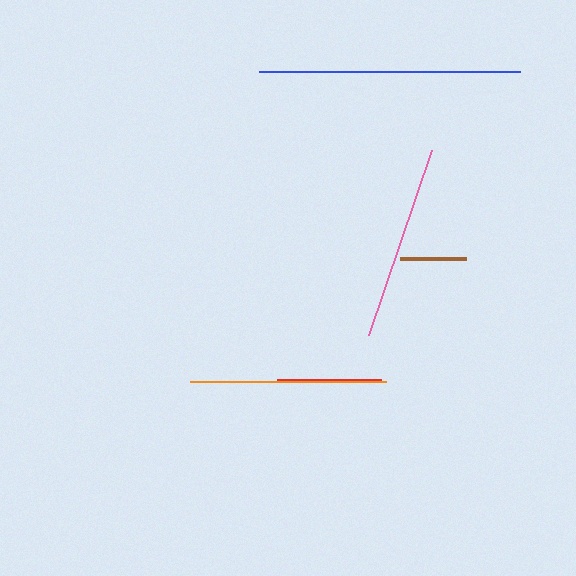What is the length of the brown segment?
The brown segment is approximately 66 pixels long.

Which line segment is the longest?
The blue line is the longest at approximately 261 pixels.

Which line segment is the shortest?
The brown line is the shortest at approximately 66 pixels.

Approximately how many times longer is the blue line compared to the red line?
The blue line is approximately 2.5 times the length of the red line.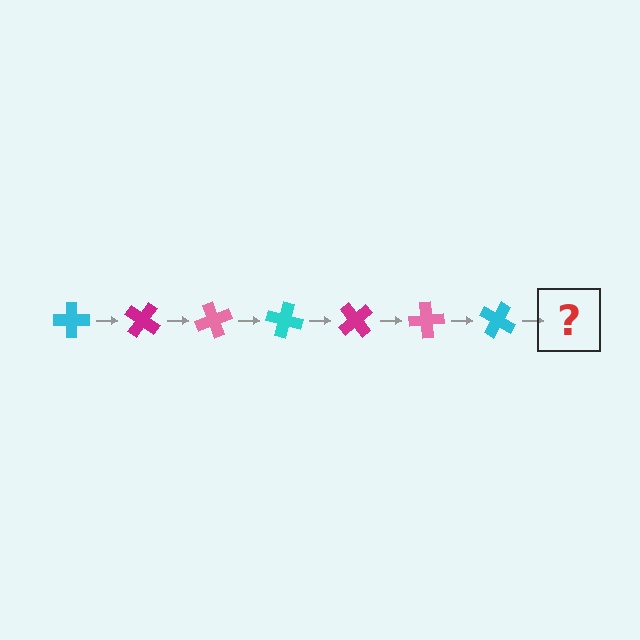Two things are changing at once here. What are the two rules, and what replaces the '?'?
The two rules are that it rotates 35 degrees each step and the color cycles through cyan, magenta, and pink. The '?' should be a magenta cross, rotated 245 degrees from the start.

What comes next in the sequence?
The next element should be a magenta cross, rotated 245 degrees from the start.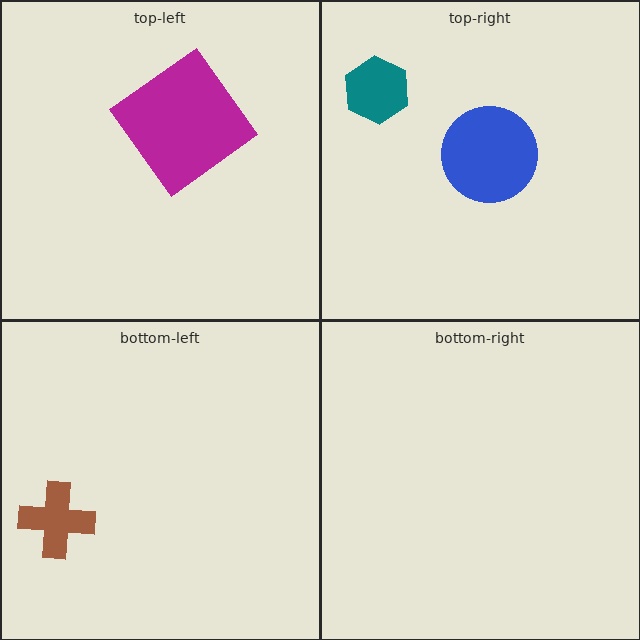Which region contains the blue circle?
The top-right region.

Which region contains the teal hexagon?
The top-right region.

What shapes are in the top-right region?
The blue circle, the teal hexagon.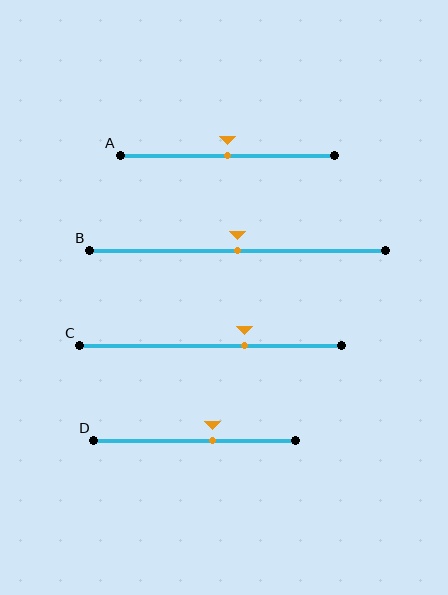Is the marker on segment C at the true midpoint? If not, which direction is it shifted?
No, the marker on segment C is shifted to the right by about 13% of the segment length.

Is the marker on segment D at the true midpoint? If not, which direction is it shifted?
No, the marker on segment D is shifted to the right by about 9% of the segment length.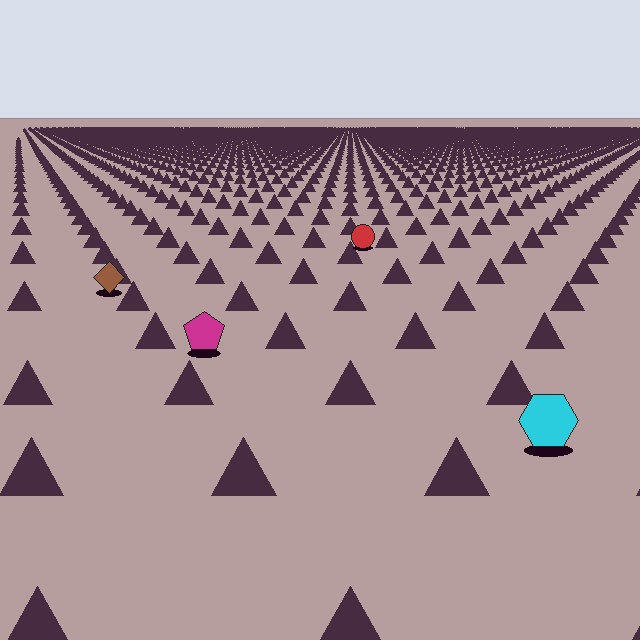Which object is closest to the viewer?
The cyan hexagon is closest. The texture marks near it are larger and more spread out.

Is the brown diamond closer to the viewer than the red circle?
Yes. The brown diamond is closer — you can tell from the texture gradient: the ground texture is coarser near it.